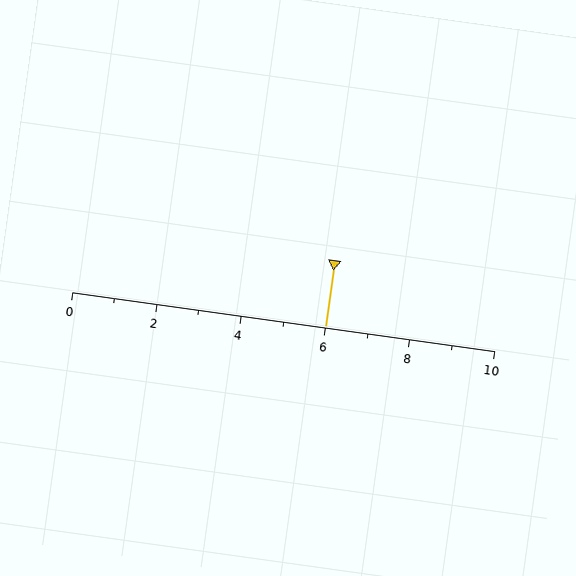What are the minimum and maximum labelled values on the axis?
The axis runs from 0 to 10.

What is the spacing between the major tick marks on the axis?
The major ticks are spaced 2 apart.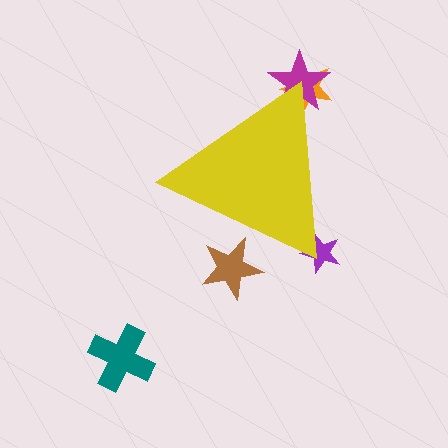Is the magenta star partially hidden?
Yes, the magenta star is partially hidden behind the yellow triangle.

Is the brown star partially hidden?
Yes, the brown star is partially hidden behind the yellow triangle.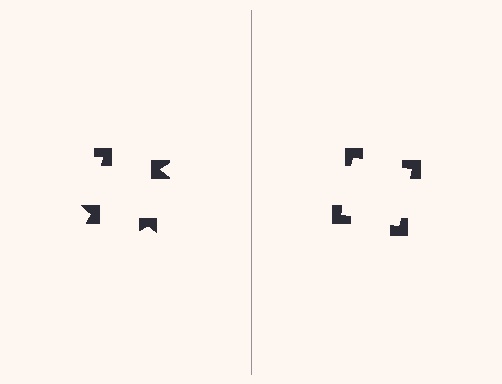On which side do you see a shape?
An illusory square appears on the right side. On the left side the wedge cuts are rotated, so no coherent shape forms.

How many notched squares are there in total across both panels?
8 — 4 on each side.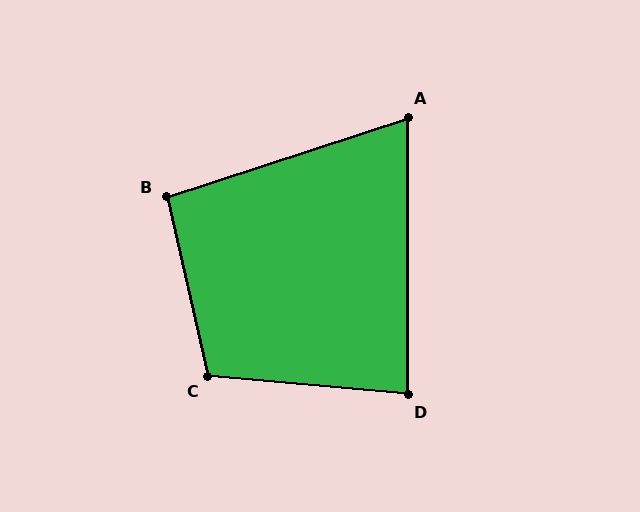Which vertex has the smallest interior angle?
A, at approximately 72 degrees.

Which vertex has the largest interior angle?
C, at approximately 108 degrees.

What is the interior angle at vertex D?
Approximately 85 degrees (acute).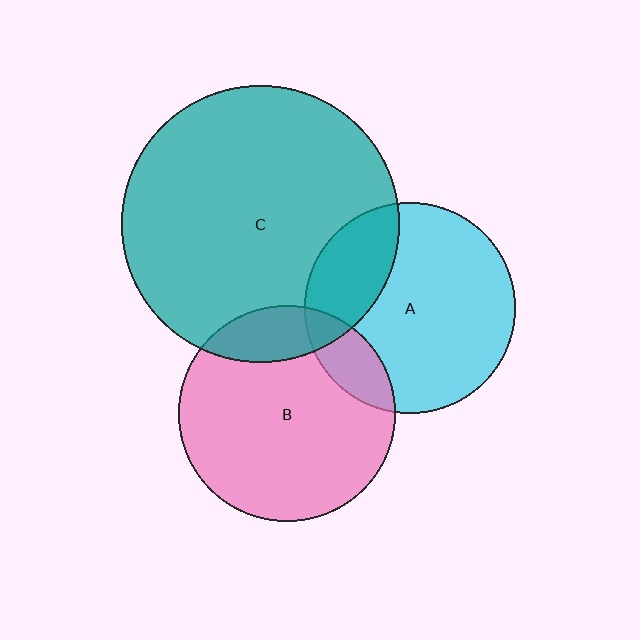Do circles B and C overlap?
Yes.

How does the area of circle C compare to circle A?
Approximately 1.7 times.